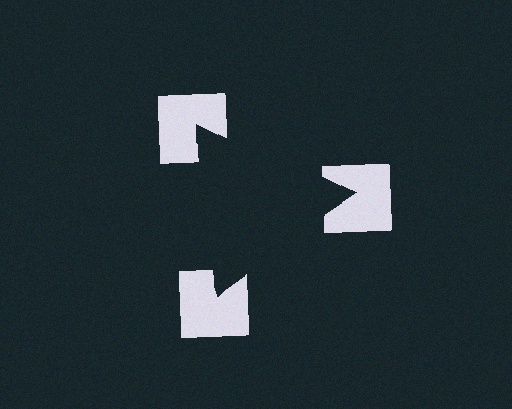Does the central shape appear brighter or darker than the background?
It typically appears slightly darker than the background, even though no actual brightness change is drawn.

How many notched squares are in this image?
There are 3 — one at each vertex of the illusory triangle.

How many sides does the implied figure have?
3 sides.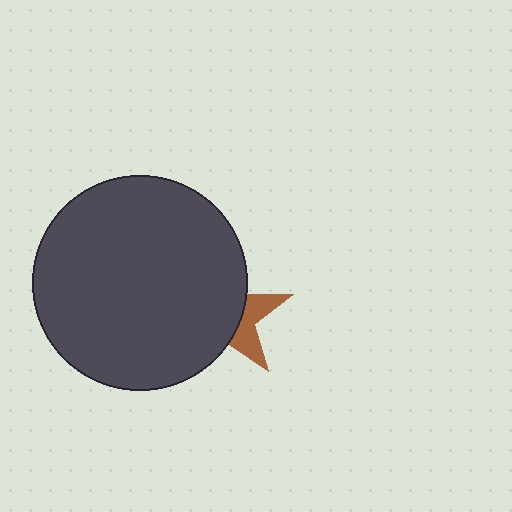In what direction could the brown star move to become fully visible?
The brown star could move right. That would shift it out from behind the dark gray circle entirely.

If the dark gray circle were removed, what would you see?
You would see the complete brown star.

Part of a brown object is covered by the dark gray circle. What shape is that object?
It is a star.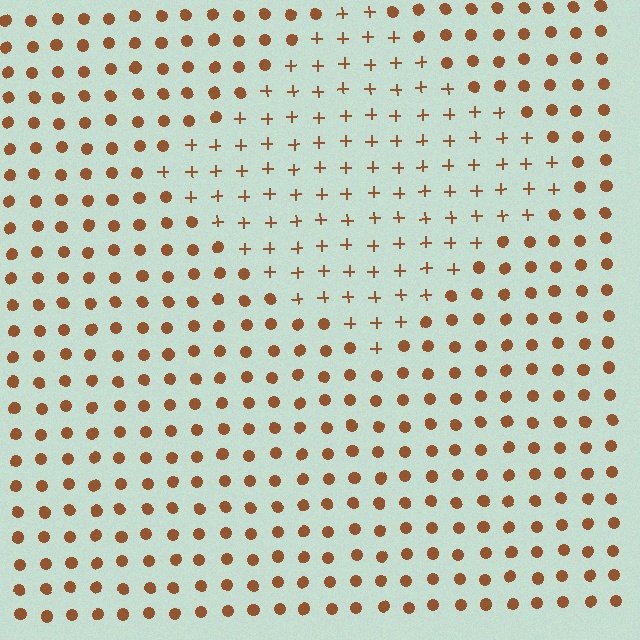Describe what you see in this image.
The image is filled with small brown elements arranged in a uniform grid. A diamond-shaped region contains plus signs, while the surrounding area contains circles. The boundary is defined purely by the change in element shape.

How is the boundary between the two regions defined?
The boundary is defined by a change in element shape: plus signs inside vs. circles outside. All elements share the same color and spacing.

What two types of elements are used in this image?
The image uses plus signs inside the diamond region and circles outside it.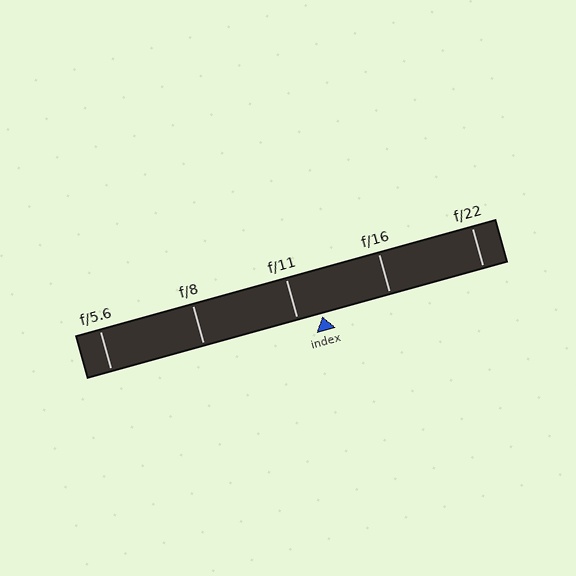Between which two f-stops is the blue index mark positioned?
The index mark is between f/11 and f/16.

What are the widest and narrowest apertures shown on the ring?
The widest aperture shown is f/5.6 and the narrowest is f/22.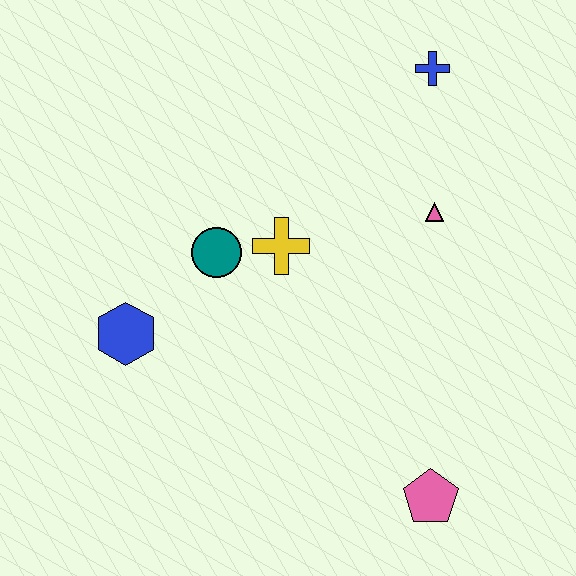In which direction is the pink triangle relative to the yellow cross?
The pink triangle is to the right of the yellow cross.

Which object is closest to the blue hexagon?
The teal circle is closest to the blue hexagon.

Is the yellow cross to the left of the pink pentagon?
Yes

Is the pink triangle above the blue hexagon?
Yes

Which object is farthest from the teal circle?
The pink pentagon is farthest from the teal circle.